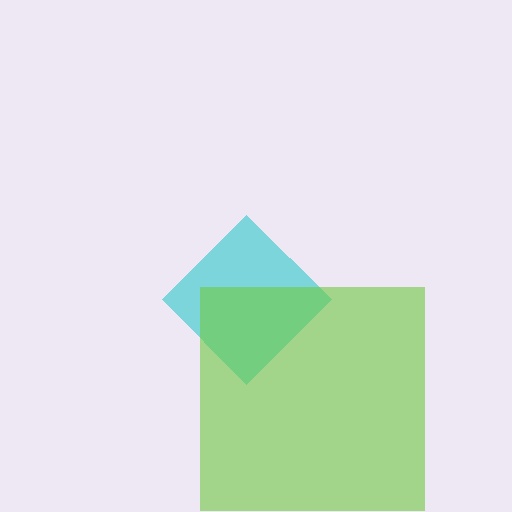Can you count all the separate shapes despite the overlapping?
Yes, there are 2 separate shapes.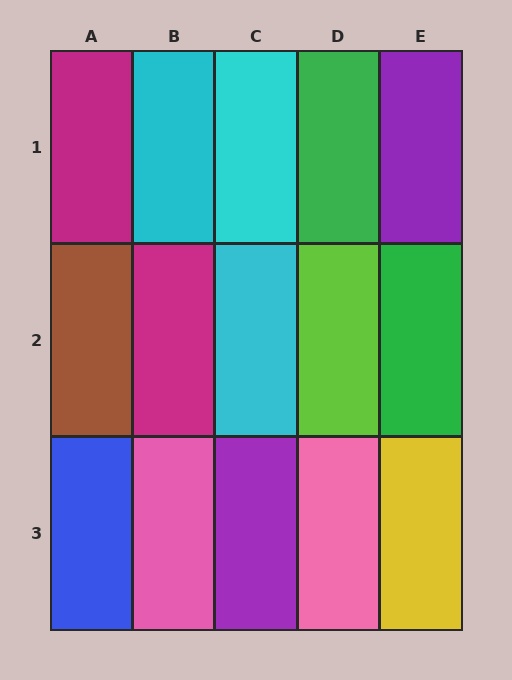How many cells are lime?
1 cell is lime.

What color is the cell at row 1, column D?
Green.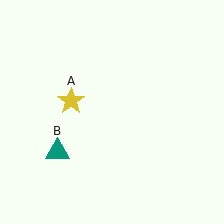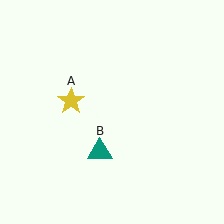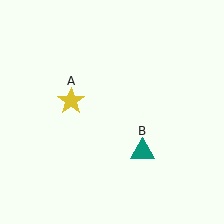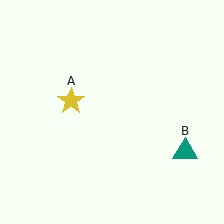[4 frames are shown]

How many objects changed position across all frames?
1 object changed position: teal triangle (object B).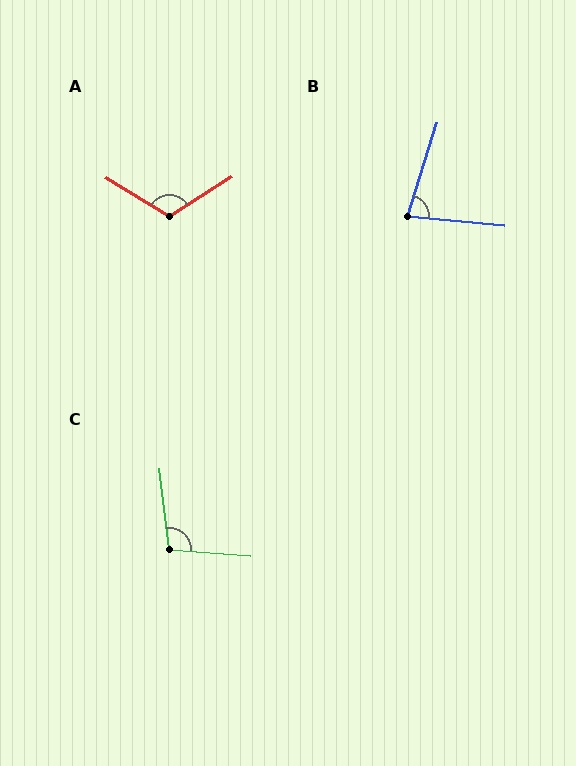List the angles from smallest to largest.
B (78°), C (101°), A (116°).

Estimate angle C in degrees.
Approximately 101 degrees.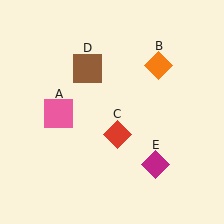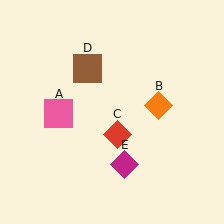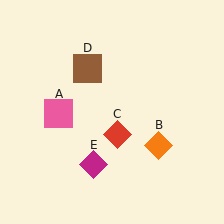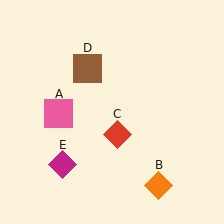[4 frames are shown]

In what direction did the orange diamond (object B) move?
The orange diamond (object B) moved down.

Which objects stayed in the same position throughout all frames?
Pink square (object A) and red diamond (object C) and brown square (object D) remained stationary.